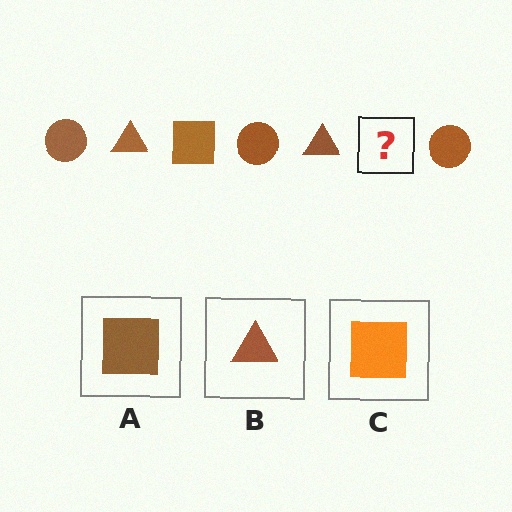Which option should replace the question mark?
Option A.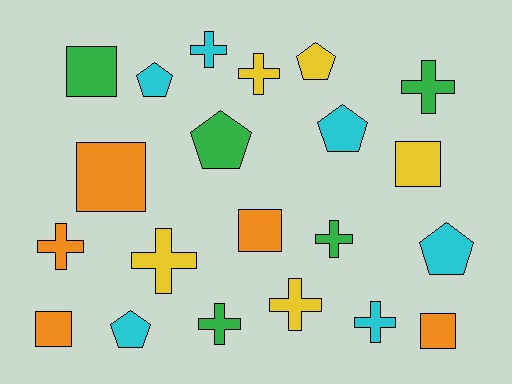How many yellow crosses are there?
There are 3 yellow crosses.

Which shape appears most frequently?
Cross, with 9 objects.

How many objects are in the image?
There are 21 objects.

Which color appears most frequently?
Cyan, with 6 objects.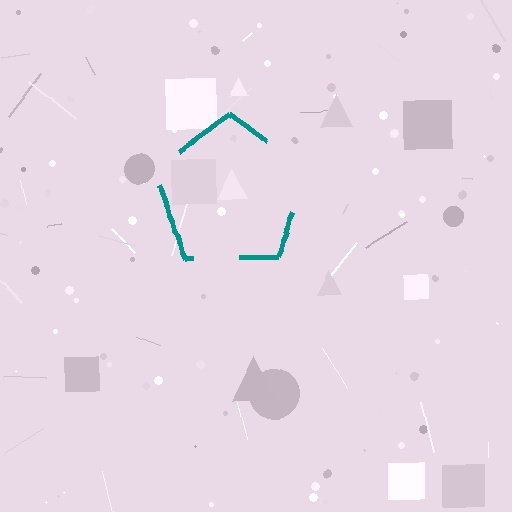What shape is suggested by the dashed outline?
The dashed outline suggests a pentagon.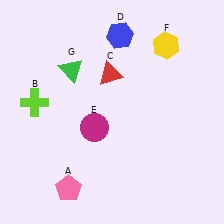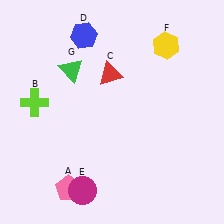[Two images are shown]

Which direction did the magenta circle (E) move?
The magenta circle (E) moved down.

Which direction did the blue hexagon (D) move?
The blue hexagon (D) moved left.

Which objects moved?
The objects that moved are: the blue hexagon (D), the magenta circle (E).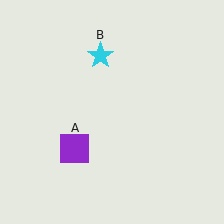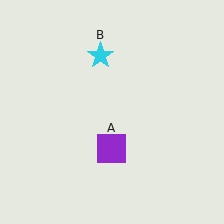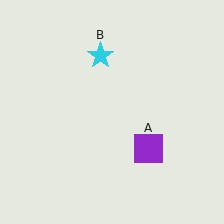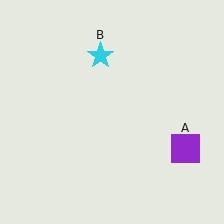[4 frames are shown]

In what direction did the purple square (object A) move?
The purple square (object A) moved right.